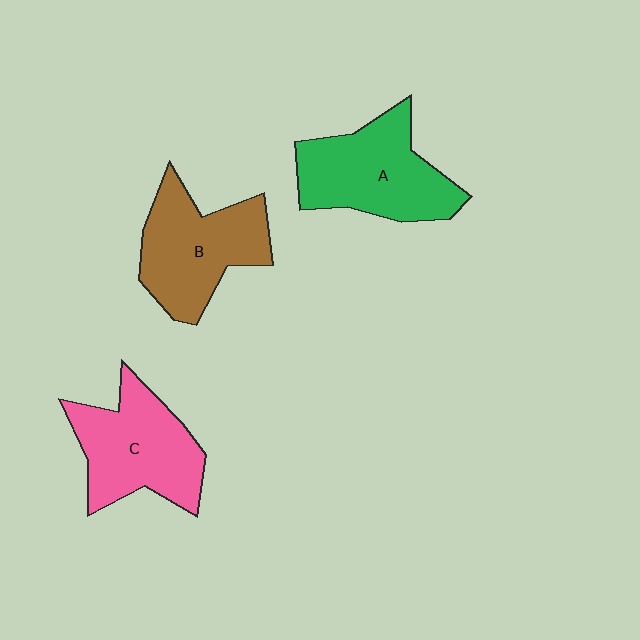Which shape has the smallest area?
Shape B (brown).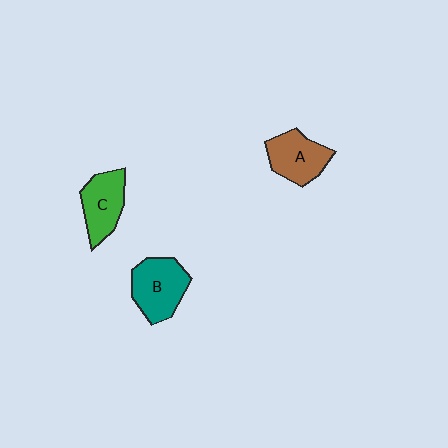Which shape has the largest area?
Shape B (teal).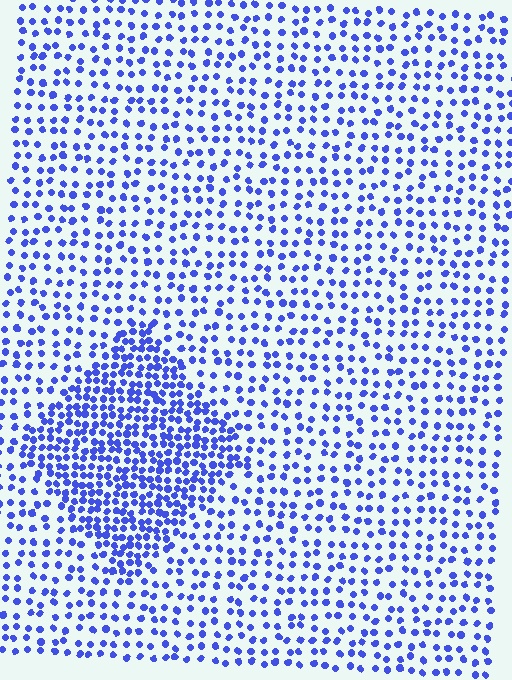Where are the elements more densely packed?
The elements are more densely packed inside the diamond boundary.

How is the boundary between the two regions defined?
The boundary is defined by a change in element density (approximately 2.1x ratio). All elements are the same color, size, and shape.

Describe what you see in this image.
The image contains small blue elements arranged at two different densities. A diamond-shaped region is visible where the elements are more densely packed than the surrounding area.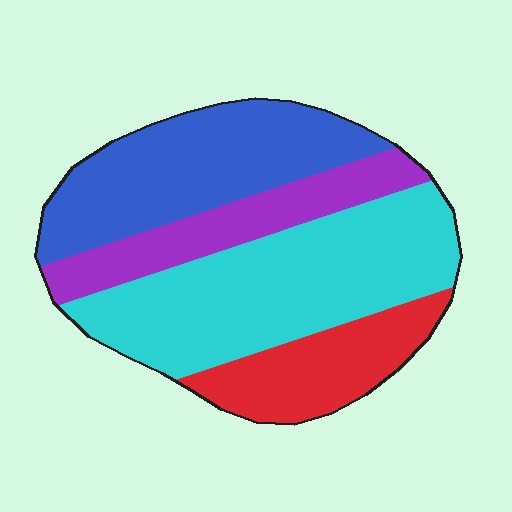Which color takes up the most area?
Cyan, at roughly 40%.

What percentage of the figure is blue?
Blue covers about 30% of the figure.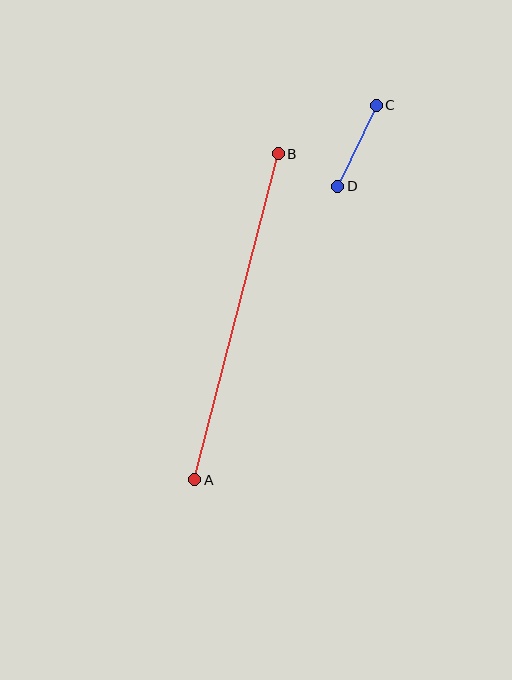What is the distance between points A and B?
The distance is approximately 336 pixels.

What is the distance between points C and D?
The distance is approximately 90 pixels.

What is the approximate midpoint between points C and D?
The midpoint is at approximately (357, 146) pixels.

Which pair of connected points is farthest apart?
Points A and B are farthest apart.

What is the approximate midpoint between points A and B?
The midpoint is at approximately (237, 317) pixels.